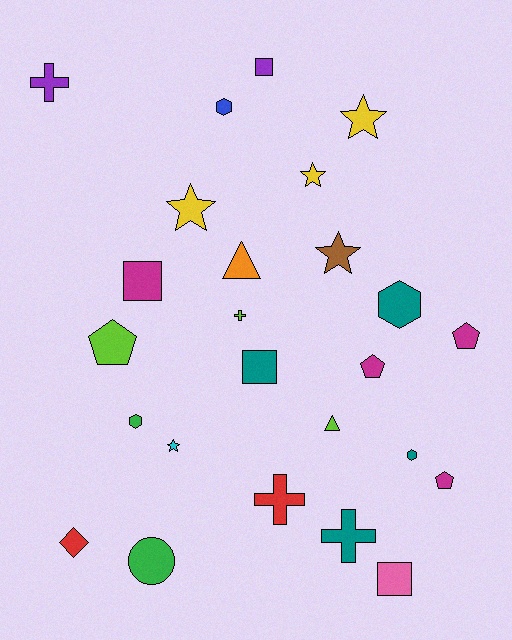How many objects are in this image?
There are 25 objects.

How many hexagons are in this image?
There are 4 hexagons.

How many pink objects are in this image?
There is 1 pink object.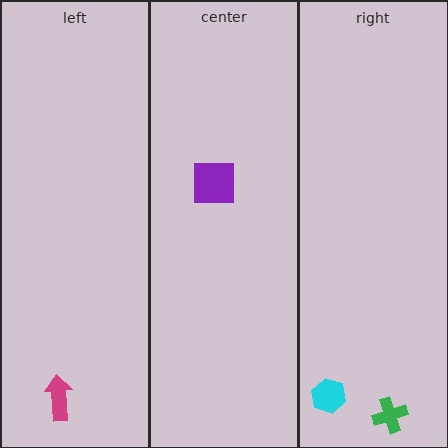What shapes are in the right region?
The cyan hexagon, the green cross.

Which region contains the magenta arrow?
The left region.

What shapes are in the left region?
The magenta arrow.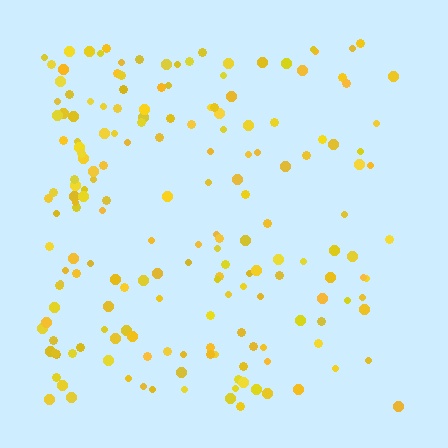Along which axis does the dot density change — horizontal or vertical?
Horizontal.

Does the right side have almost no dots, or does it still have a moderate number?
Still a moderate number, just noticeably fewer than the left.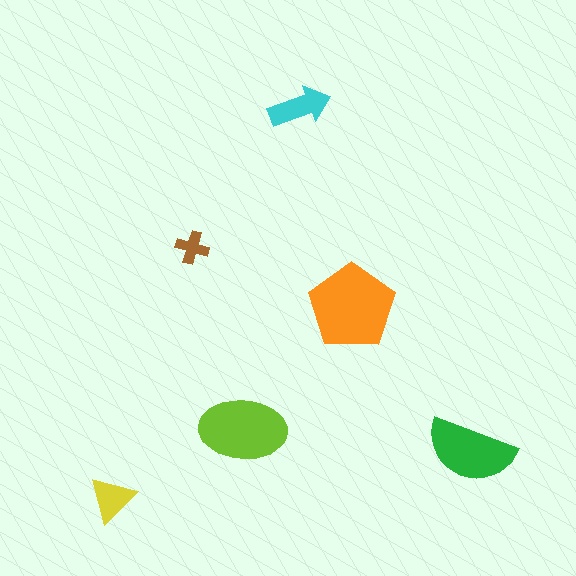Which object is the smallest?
The brown cross.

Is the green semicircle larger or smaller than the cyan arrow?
Larger.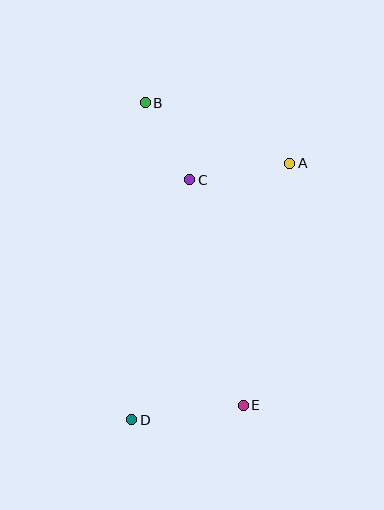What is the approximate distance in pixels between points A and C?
The distance between A and C is approximately 102 pixels.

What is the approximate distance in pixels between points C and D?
The distance between C and D is approximately 247 pixels.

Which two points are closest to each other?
Points B and C are closest to each other.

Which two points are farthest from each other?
Points B and E are farthest from each other.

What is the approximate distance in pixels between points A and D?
The distance between A and D is approximately 301 pixels.